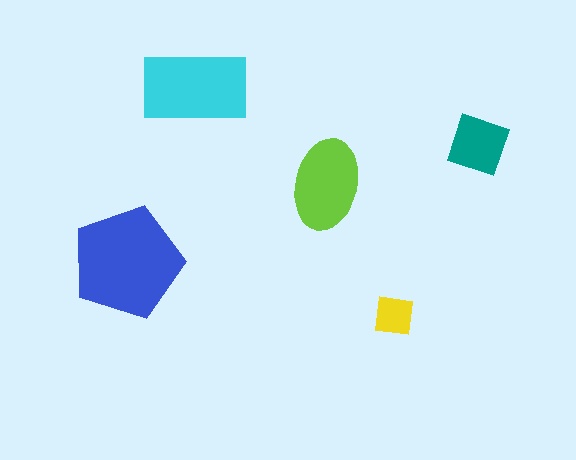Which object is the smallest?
The yellow square.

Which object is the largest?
The blue pentagon.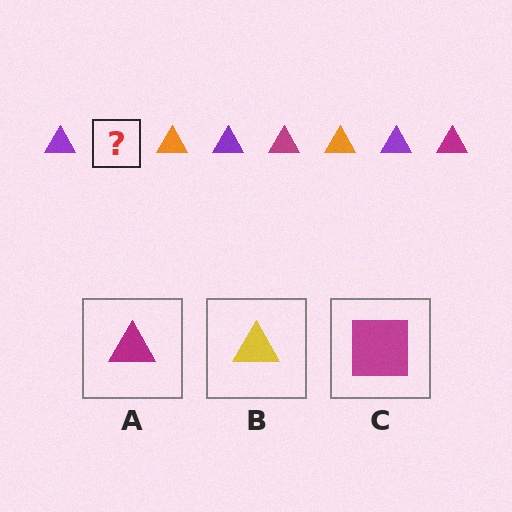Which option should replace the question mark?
Option A.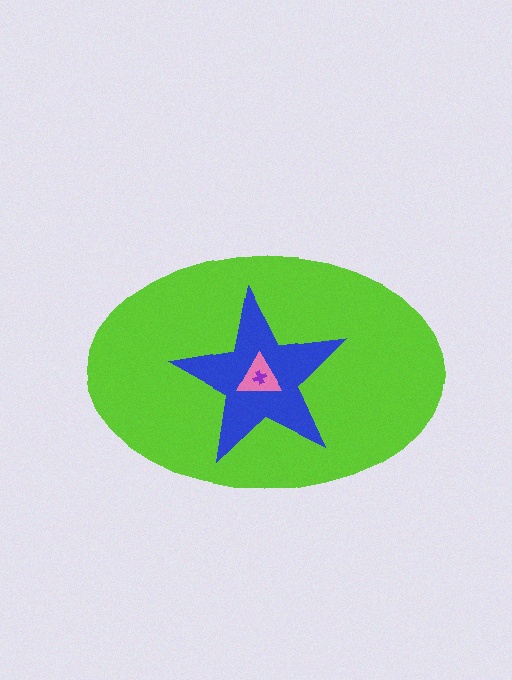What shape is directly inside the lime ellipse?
The blue star.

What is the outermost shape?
The lime ellipse.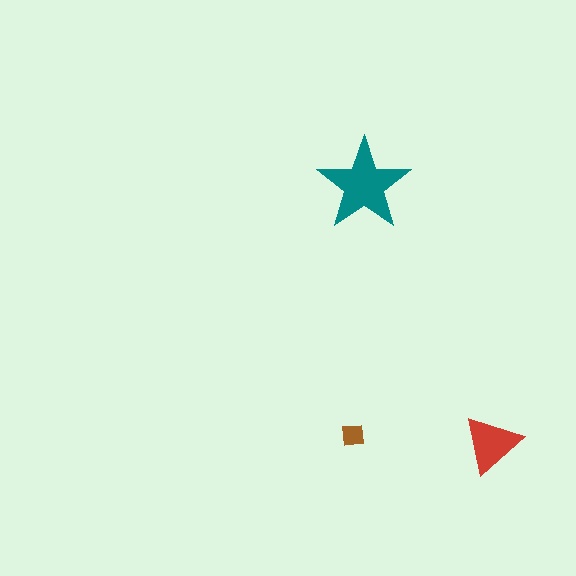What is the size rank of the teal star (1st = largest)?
1st.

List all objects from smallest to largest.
The brown square, the red triangle, the teal star.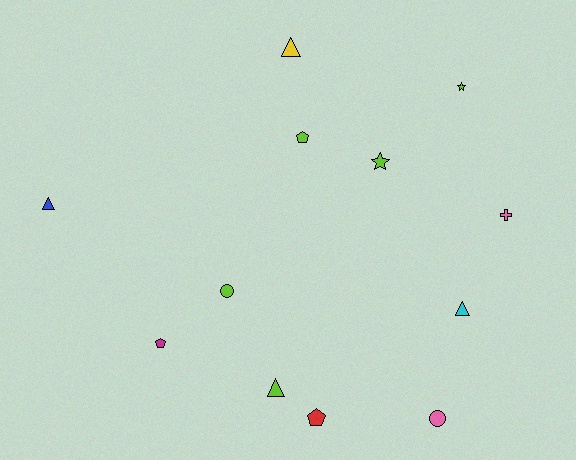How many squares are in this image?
There are no squares.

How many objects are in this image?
There are 12 objects.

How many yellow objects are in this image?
There is 1 yellow object.